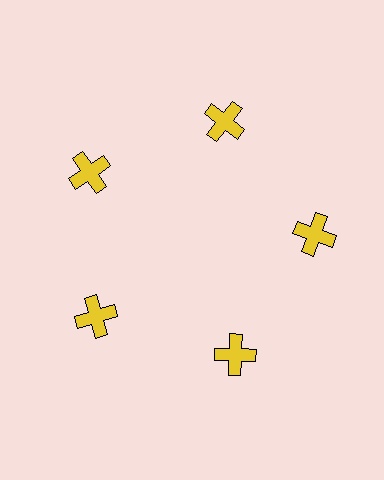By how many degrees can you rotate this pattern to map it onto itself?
The pattern maps onto itself every 72 degrees of rotation.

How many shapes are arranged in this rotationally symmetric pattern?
There are 5 shapes, arranged in 5 groups of 1.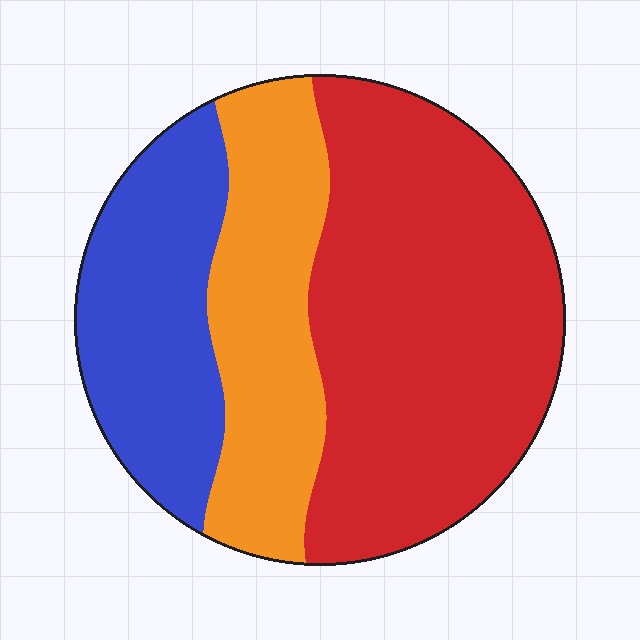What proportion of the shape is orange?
Orange takes up about one quarter (1/4) of the shape.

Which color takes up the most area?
Red, at roughly 50%.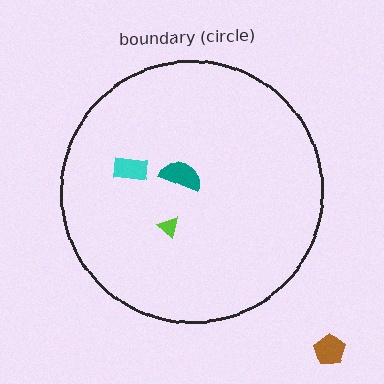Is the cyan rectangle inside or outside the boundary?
Inside.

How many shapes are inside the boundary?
3 inside, 1 outside.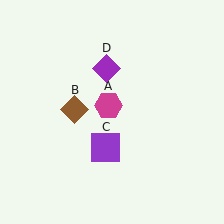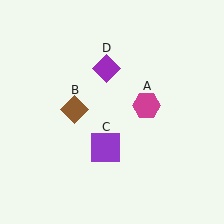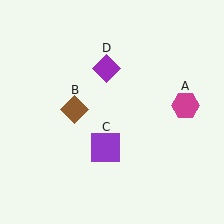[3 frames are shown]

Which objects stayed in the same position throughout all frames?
Brown diamond (object B) and purple square (object C) and purple diamond (object D) remained stationary.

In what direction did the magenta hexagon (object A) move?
The magenta hexagon (object A) moved right.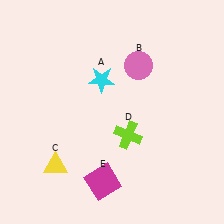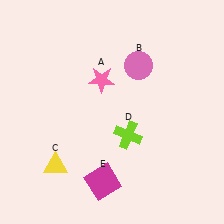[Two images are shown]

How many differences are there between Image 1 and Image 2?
There is 1 difference between the two images.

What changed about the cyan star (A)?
In Image 1, A is cyan. In Image 2, it changed to pink.